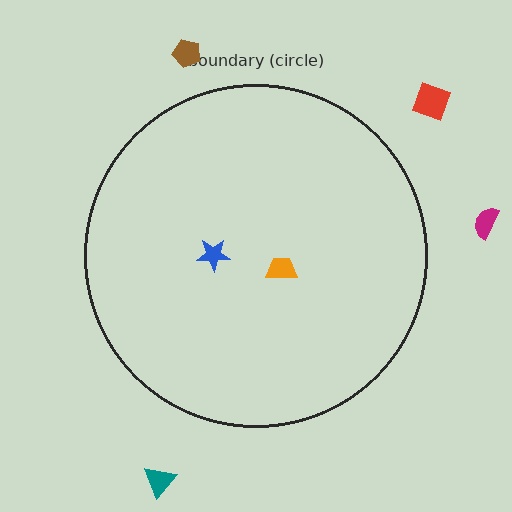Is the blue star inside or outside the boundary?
Inside.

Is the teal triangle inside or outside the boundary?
Outside.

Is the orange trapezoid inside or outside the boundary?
Inside.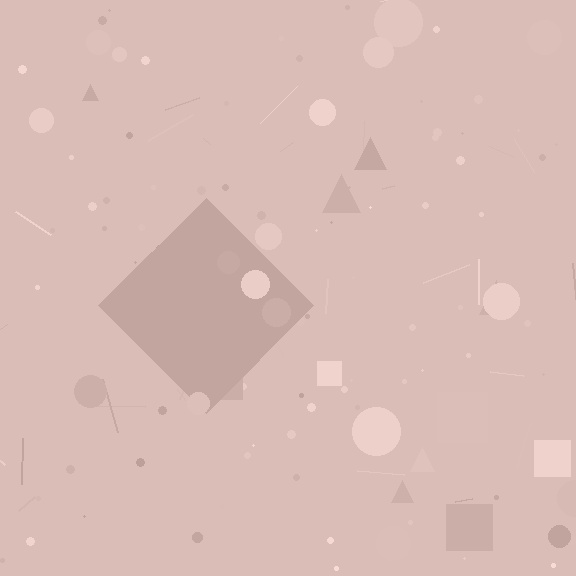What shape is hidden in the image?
A diamond is hidden in the image.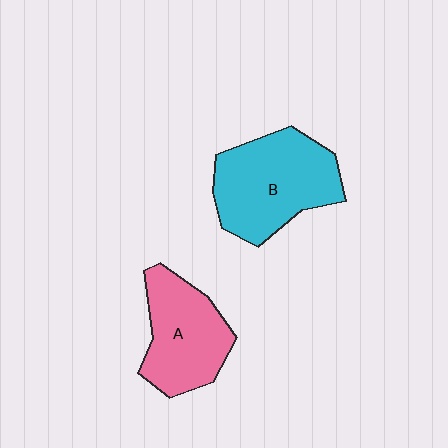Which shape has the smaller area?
Shape A (pink).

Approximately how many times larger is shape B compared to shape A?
Approximately 1.3 times.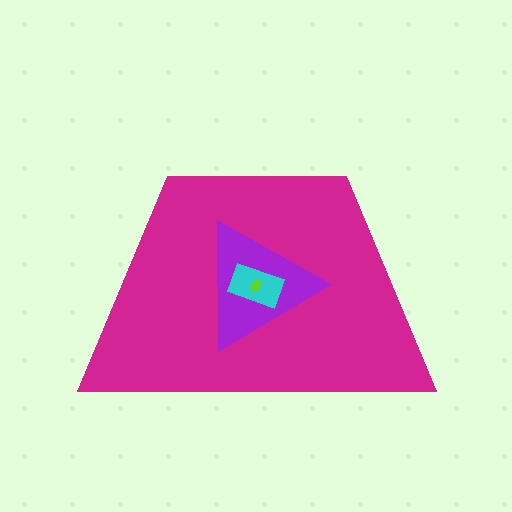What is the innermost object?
The lime ellipse.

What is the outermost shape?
The magenta trapezoid.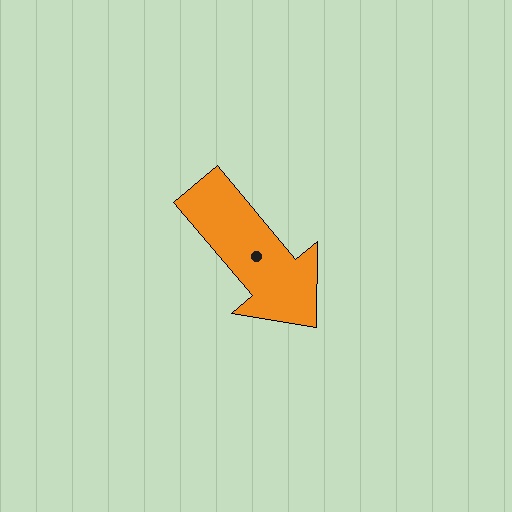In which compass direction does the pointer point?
Southeast.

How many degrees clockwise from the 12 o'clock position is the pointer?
Approximately 140 degrees.